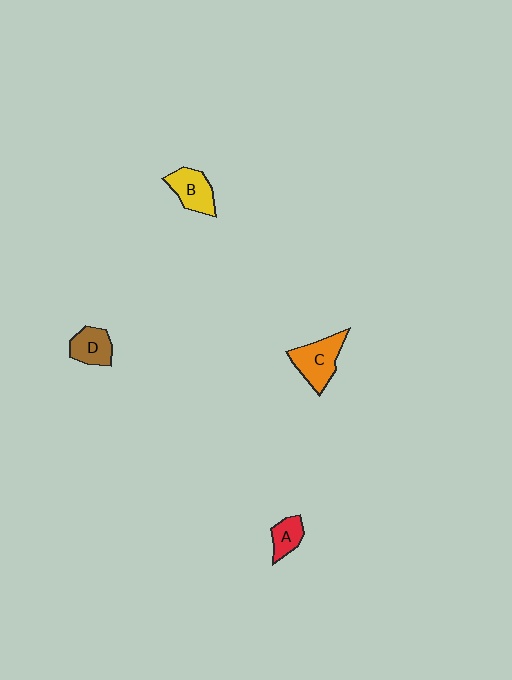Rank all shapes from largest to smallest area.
From largest to smallest: C (orange), B (yellow), D (brown), A (red).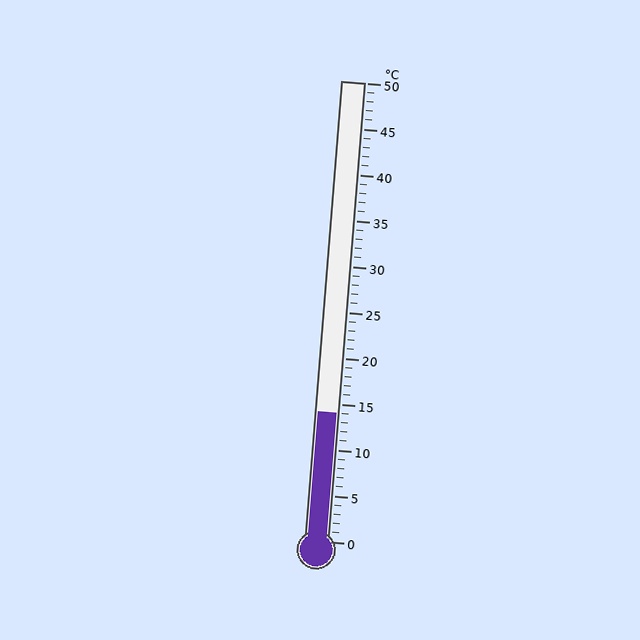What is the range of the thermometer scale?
The thermometer scale ranges from 0°C to 50°C.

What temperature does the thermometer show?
The thermometer shows approximately 14°C.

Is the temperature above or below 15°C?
The temperature is below 15°C.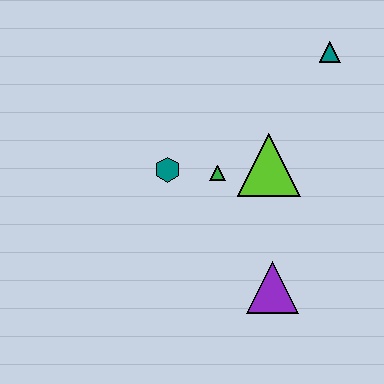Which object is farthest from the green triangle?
The teal triangle is farthest from the green triangle.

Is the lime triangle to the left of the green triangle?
No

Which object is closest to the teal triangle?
The lime triangle is closest to the teal triangle.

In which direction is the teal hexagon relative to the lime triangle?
The teal hexagon is to the left of the lime triangle.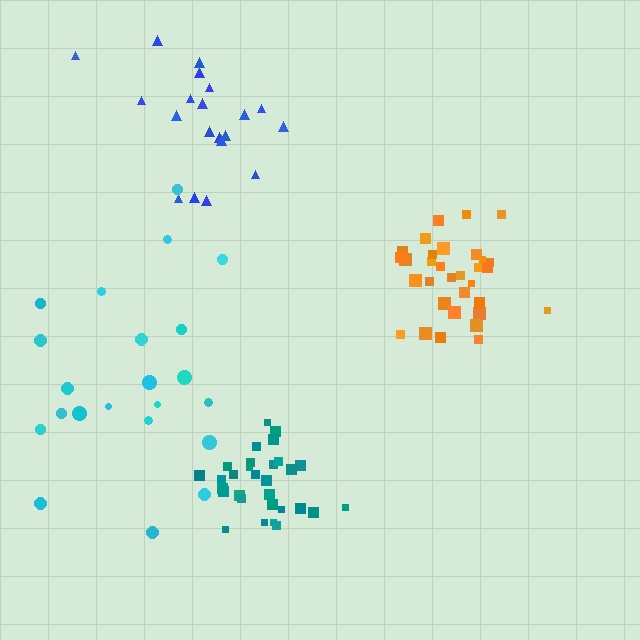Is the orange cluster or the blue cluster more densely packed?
Orange.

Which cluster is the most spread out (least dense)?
Cyan.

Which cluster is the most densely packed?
Teal.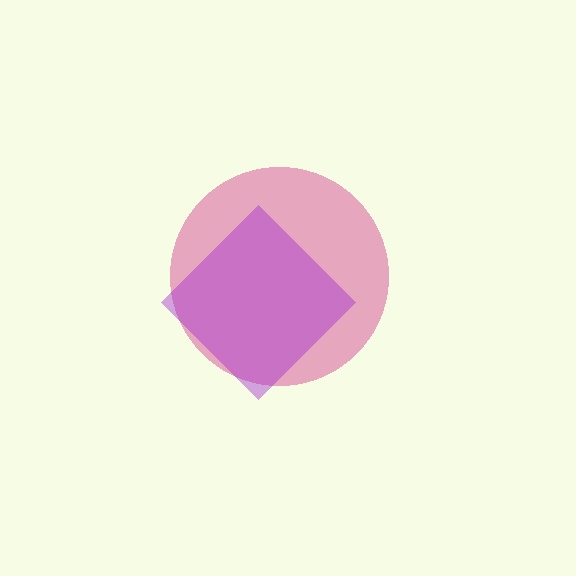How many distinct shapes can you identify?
There are 2 distinct shapes: a pink circle, a purple diamond.